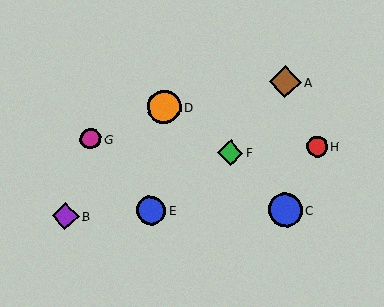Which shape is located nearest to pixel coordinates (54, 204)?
The purple diamond (labeled B) at (65, 216) is nearest to that location.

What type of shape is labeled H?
Shape H is a red circle.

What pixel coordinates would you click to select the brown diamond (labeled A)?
Click at (285, 82) to select the brown diamond A.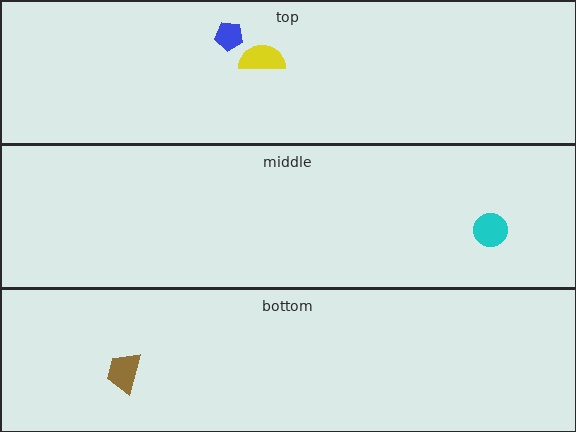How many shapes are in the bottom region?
1.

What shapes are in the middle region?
The cyan circle.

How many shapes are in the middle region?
1.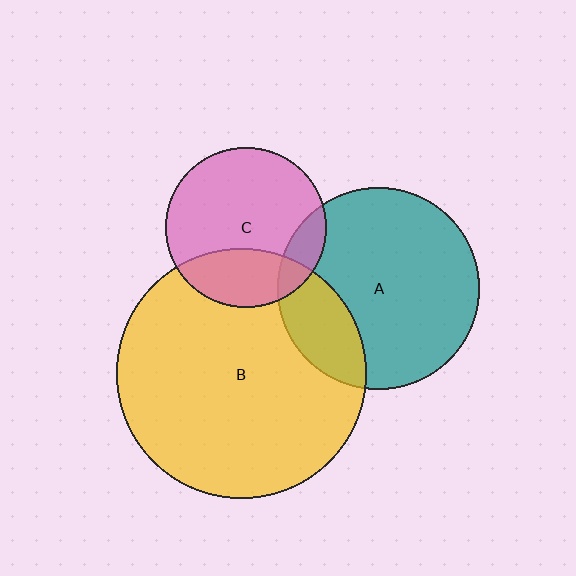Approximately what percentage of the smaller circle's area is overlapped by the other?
Approximately 20%.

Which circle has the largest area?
Circle B (yellow).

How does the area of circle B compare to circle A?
Approximately 1.5 times.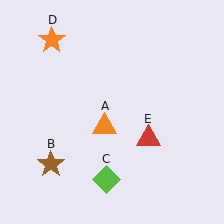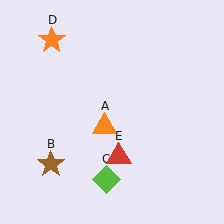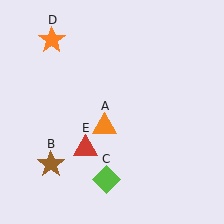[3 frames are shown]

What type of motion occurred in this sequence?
The red triangle (object E) rotated clockwise around the center of the scene.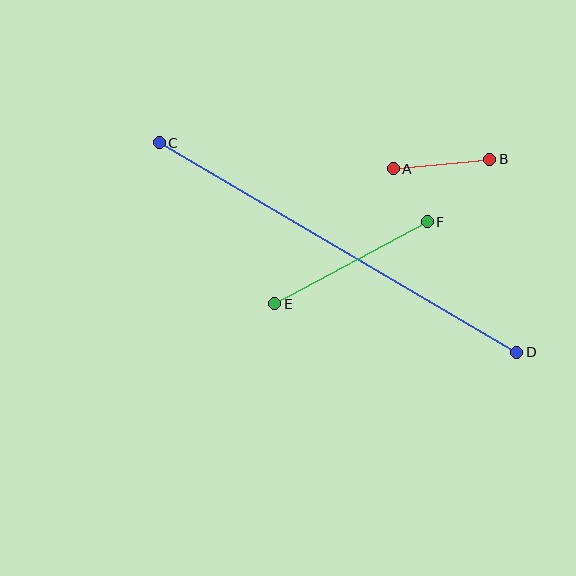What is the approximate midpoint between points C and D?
The midpoint is at approximately (338, 248) pixels.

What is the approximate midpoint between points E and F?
The midpoint is at approximately (351, 263) pixels.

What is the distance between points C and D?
The distance is approximately 414 pixels.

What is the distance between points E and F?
The distance is approximately 173 pixels.